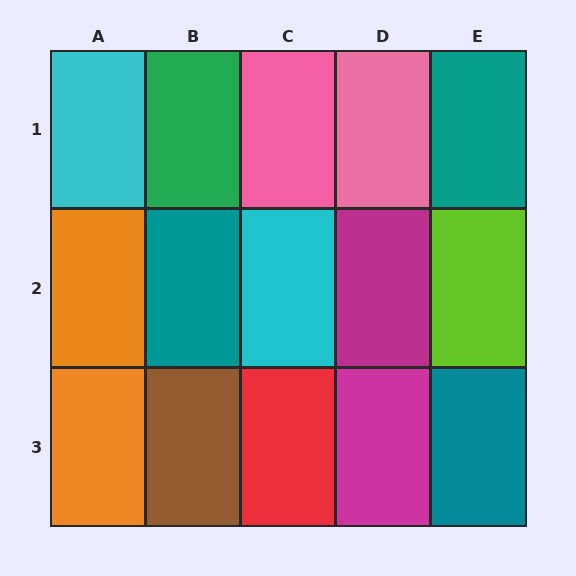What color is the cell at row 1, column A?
Cyan.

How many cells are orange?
2 cells are orange.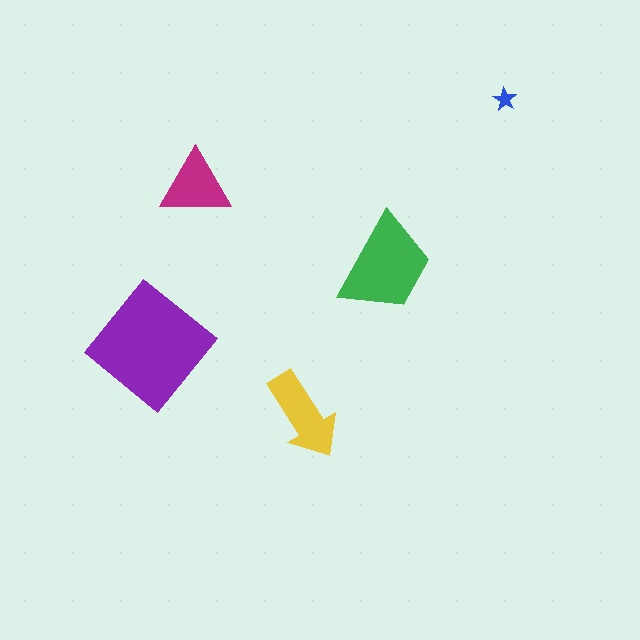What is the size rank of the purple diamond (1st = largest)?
1st.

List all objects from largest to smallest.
The purple diamond, the green trapezoid, the yellow arrow, the magenta triangle, the blue star.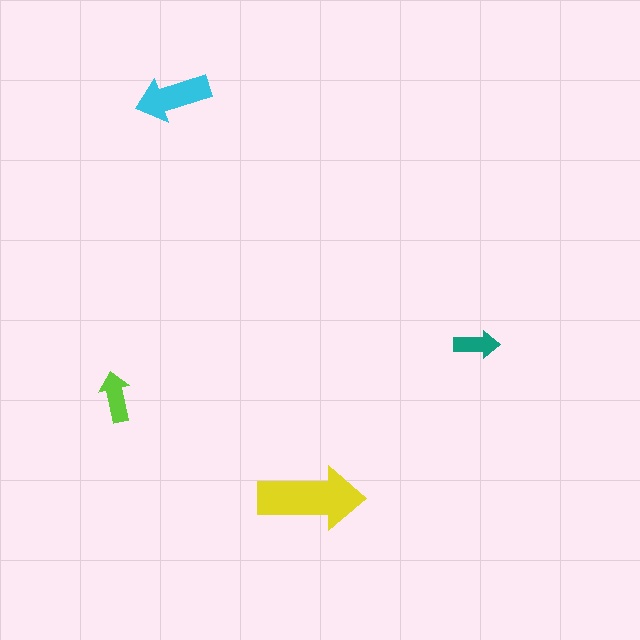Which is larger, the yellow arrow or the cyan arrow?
The yellow one.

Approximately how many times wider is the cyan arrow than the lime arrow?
About 1.5 times wider.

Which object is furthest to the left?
The lime arrow is leftmost.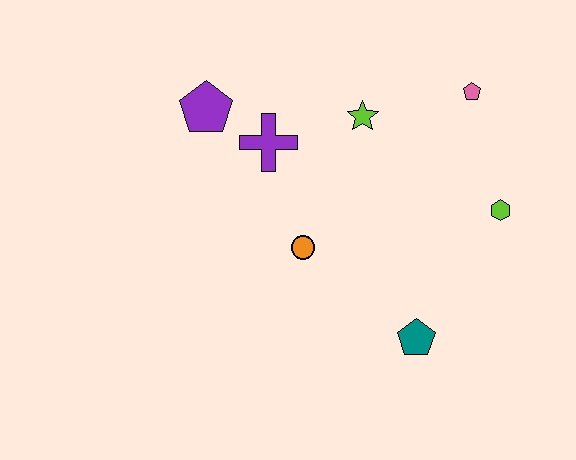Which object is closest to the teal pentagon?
The orange circle is closest to the teal pentagon.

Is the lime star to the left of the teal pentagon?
Yes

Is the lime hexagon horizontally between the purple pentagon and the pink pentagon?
No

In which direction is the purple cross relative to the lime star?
The purple cross is to the left of the lime star.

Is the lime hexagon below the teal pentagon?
No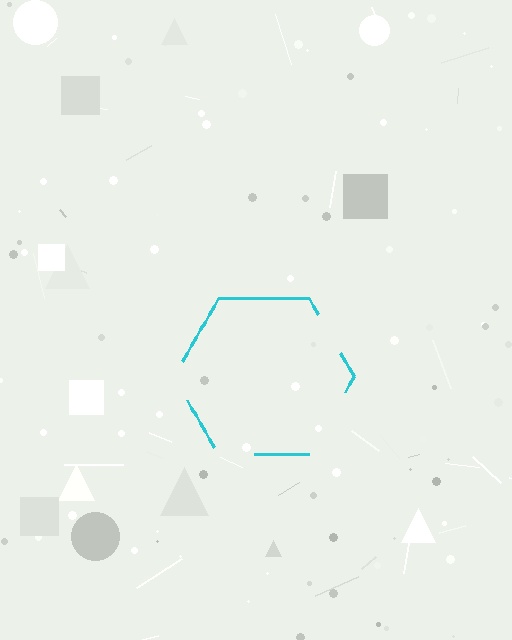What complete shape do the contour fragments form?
The contour fragments form a hexagon.